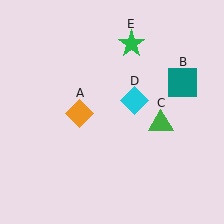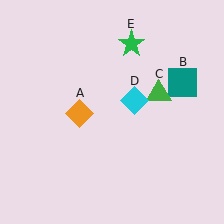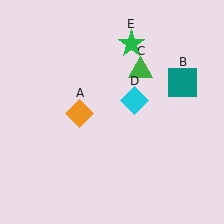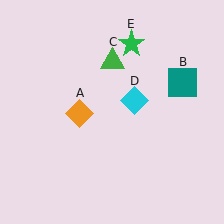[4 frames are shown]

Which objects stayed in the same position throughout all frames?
Orange diamond (object A) and teal square (object B) and cyan diamond (object D) and green star (object E) remained stationary.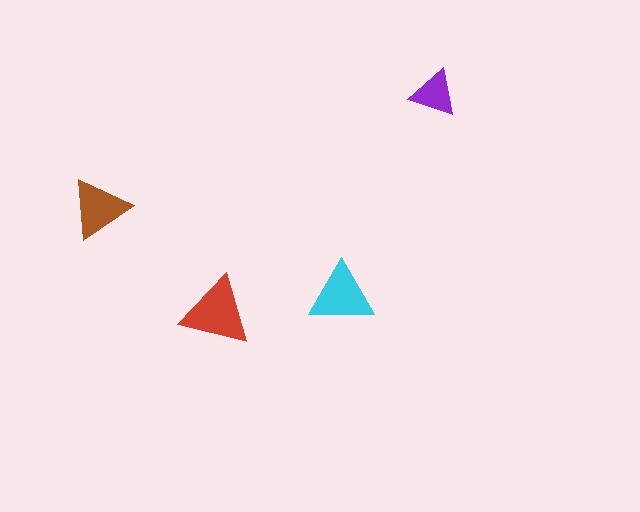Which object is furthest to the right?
The purple triangle is rightmost.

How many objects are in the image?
There are 4 objects in the image.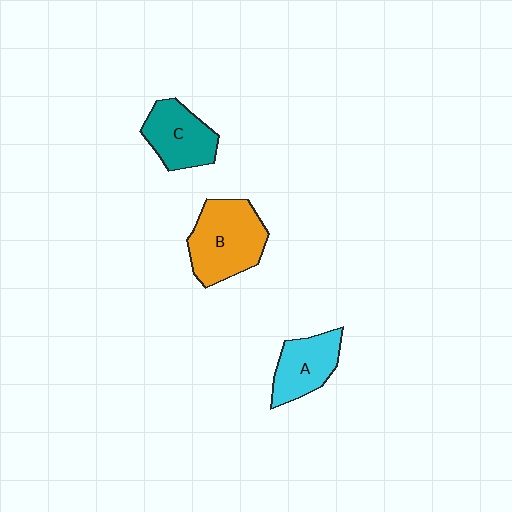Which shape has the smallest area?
Shape A (cyan).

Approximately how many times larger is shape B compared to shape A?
Approximately 1.5 times.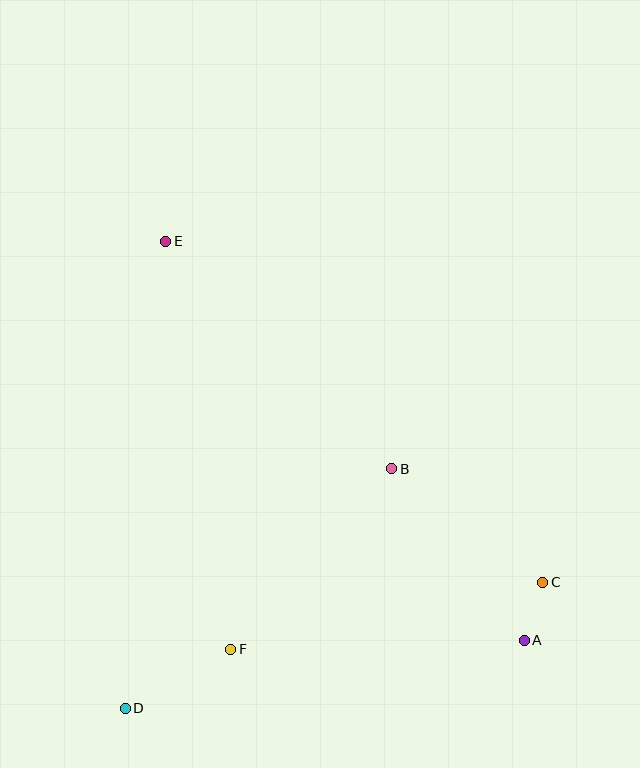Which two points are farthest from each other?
Points A and E are farthest from each other.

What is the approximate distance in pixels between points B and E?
The distance between B and E is approximately 321 pixels.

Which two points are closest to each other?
Points A and C are closest to each other.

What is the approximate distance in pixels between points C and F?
The distance between C and F is approximately 319 pixels.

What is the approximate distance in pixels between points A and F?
The distance between A and F is approximately 294 pixels.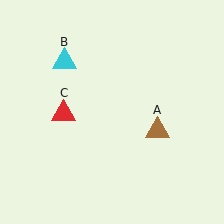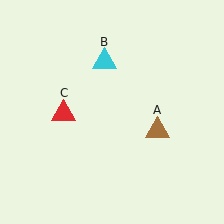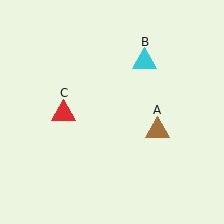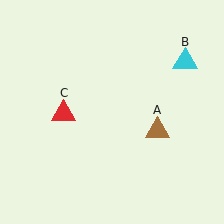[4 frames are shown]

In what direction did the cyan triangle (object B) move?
The cyan triangle (object B) moved right.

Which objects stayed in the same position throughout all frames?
Brown triangle (object A) and red triangle (object C) remained stationary.